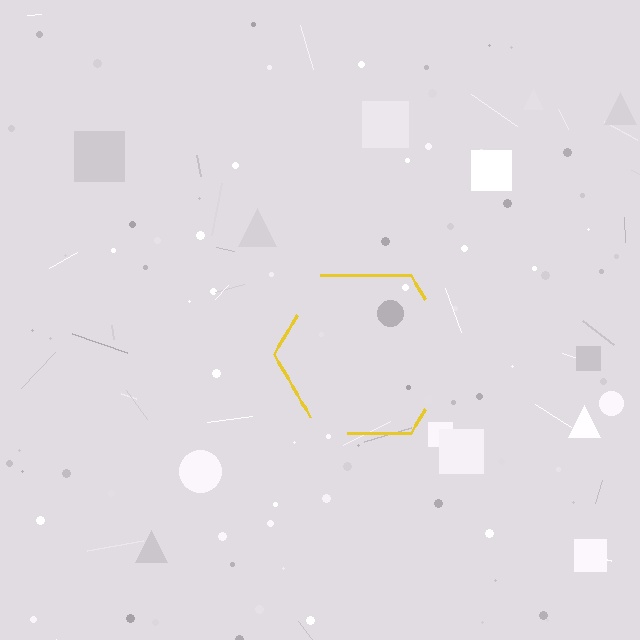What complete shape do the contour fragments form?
The contour fragments form a hexagon.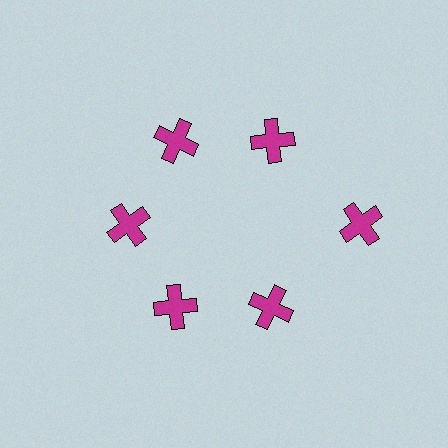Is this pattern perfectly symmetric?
No. The 6 magenta crosses are arranged in a ring, but one element near the 3 o'clock position is pushed outward from the center, breaking the 6-fold rotational symmetry.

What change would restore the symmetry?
The symmetry would be restored by moving it inward, back onto the ring so that all 6 crosses sit at equal angles and equal distance from the center.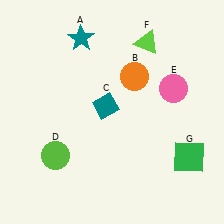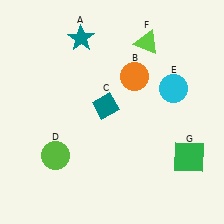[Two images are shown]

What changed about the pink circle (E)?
In Image 1, E is pink. In Image 2, it changed to cyan.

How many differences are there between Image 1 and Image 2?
There is 1 difference between the two images.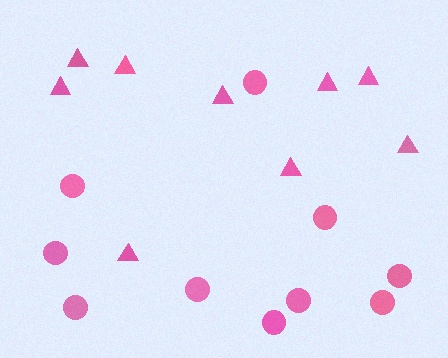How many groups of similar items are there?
There are 2 groups: one group of triangles (9) and one group of circles (10).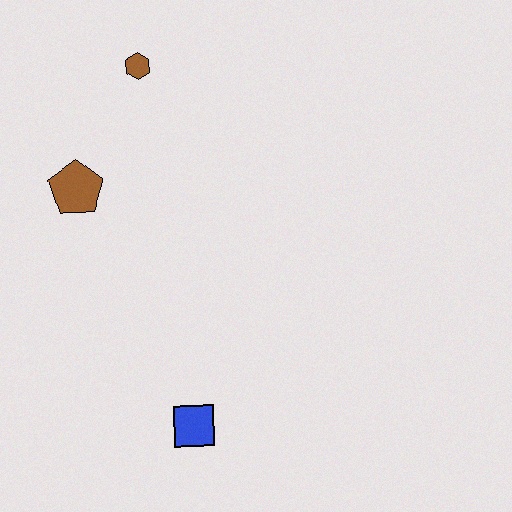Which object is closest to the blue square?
The brown pentagon is closest to the blue square.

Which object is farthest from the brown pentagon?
The blue square is farthest from the brown pentagon.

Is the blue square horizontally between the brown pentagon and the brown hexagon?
No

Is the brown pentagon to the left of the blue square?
Yes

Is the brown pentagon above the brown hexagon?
No